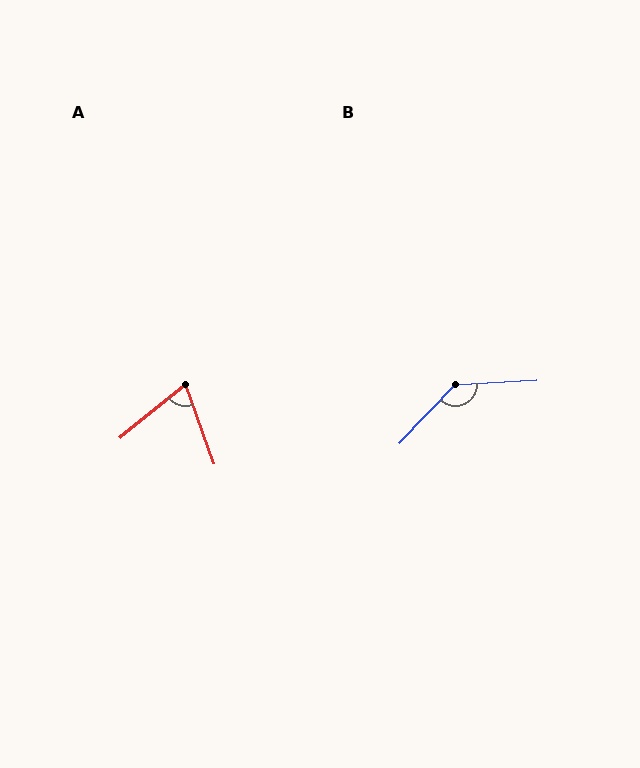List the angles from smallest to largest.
A (71°), B (137°).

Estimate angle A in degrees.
Approximately 71 degrees.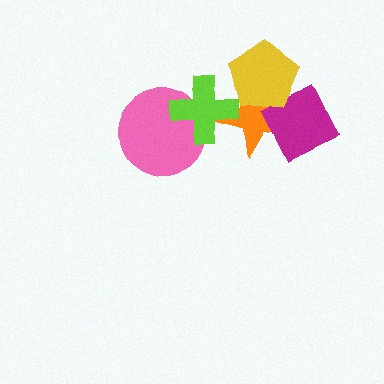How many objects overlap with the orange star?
3 objects overlap with the orange star.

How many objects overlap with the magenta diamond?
2 objects overlap with the magenta diamond.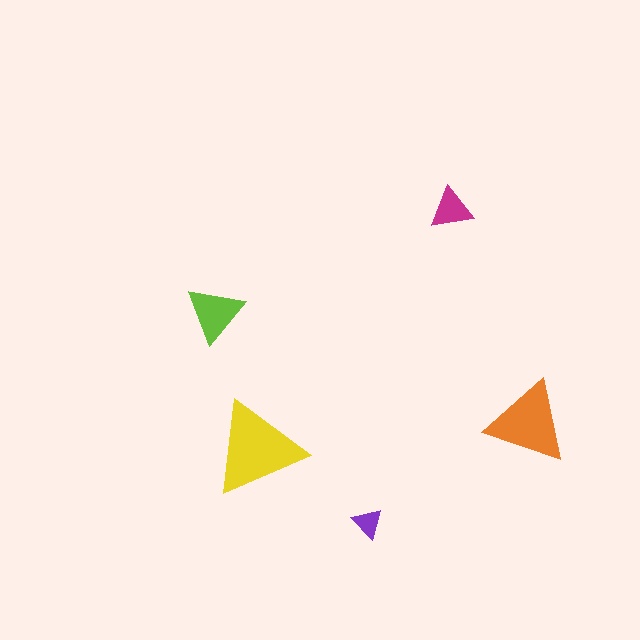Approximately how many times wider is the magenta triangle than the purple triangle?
About 1.5 times wider.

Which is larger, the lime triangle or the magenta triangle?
The lime one.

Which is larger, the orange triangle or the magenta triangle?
The orange one.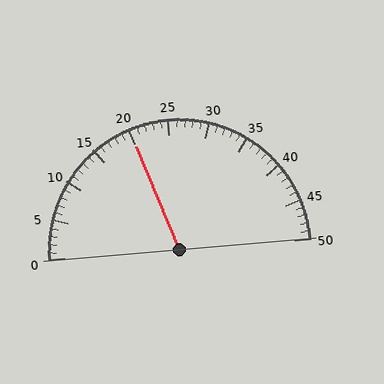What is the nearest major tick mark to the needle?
The nearest major tick mark is 20.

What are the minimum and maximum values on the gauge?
The gauge ranges from 0 to 50.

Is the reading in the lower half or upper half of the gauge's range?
The reading is in the lower half of the range (0 to 50).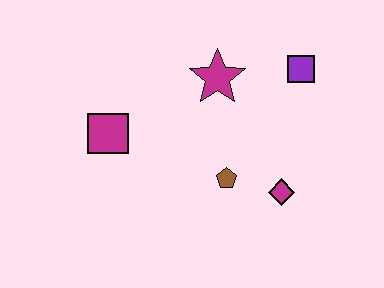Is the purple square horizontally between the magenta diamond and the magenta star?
No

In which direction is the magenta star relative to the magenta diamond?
The magenta star is above the magenta diamond.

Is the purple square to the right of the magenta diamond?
Yes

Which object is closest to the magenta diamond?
The brown pentagon is closest to the magenta diamond.